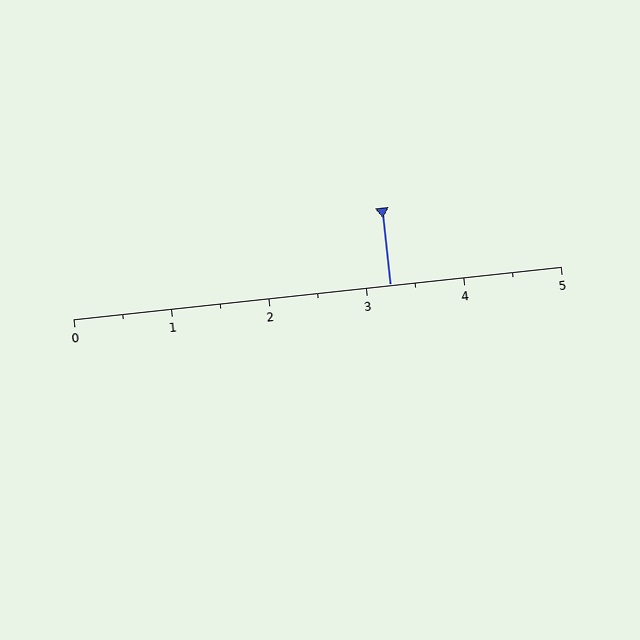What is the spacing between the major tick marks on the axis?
The major ticks are spaced 1 apart.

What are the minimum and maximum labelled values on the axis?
The axis runs from 0 to 5.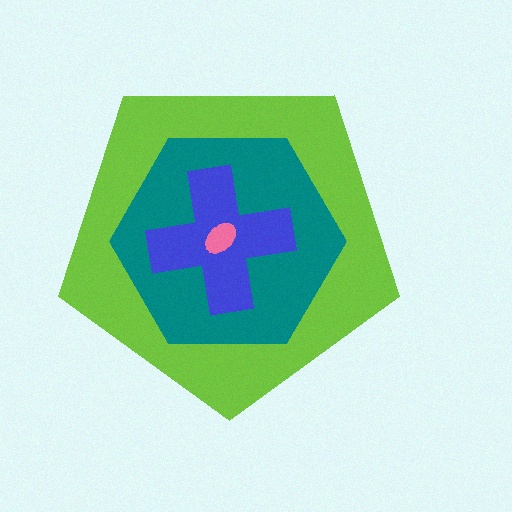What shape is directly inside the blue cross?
The pink ellipse.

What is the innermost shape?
The pink ellipse.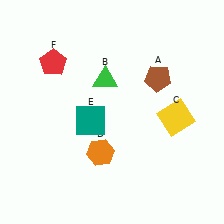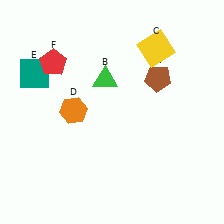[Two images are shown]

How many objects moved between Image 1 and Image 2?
3 objects moved between the two images.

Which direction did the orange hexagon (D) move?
The orange hexagon (D) moved up.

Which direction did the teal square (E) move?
The teal square (E) moved left.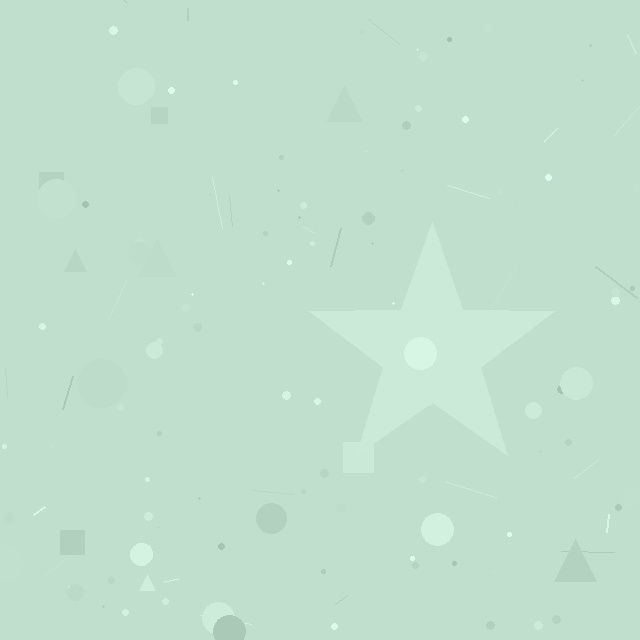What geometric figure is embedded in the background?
A star is embedded in the background.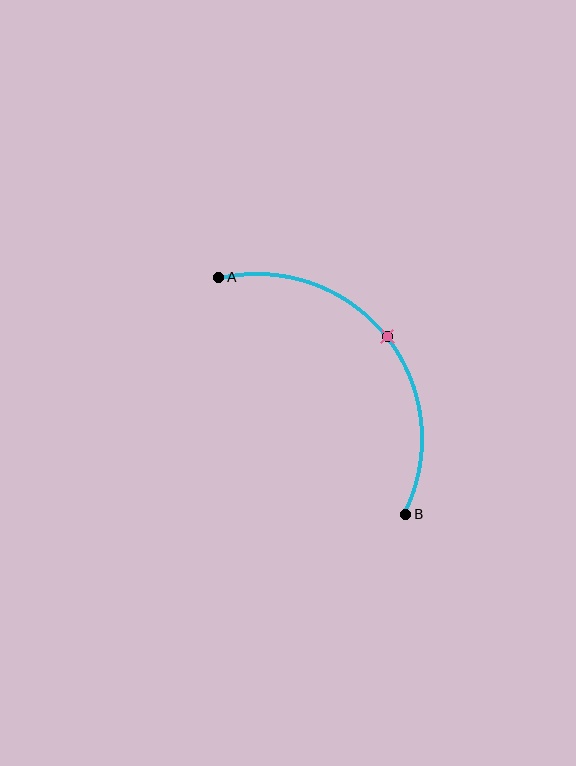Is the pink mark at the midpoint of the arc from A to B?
Yes. The pink mark lies on the arc at equal arc-length from both A and B — it is the arc midpoint.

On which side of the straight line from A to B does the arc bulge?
The arc bulges above and to the right of the straight line connecting A and B.